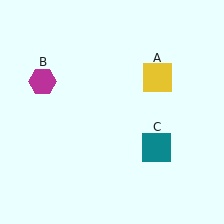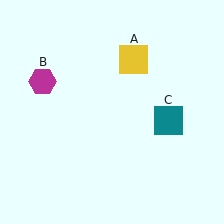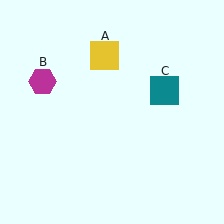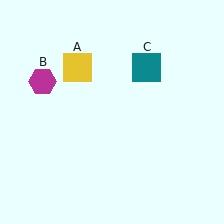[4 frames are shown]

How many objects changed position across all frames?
2 objects changed position: yellow square (object A), teal square (object C).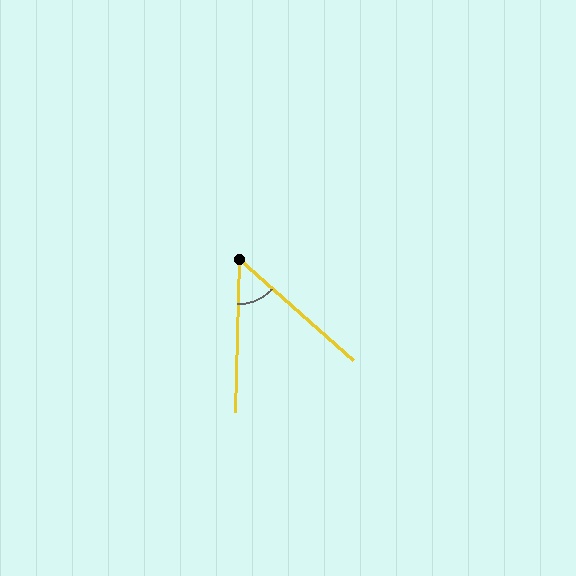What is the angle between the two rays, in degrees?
Approximately 50 degrees.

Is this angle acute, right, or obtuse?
It is acute.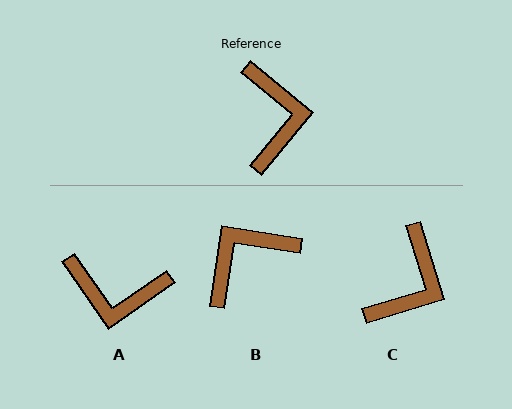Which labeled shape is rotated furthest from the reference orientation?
B, about 121 degrees away.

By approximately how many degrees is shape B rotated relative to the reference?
Approximately 121 degrees counter-clockwise.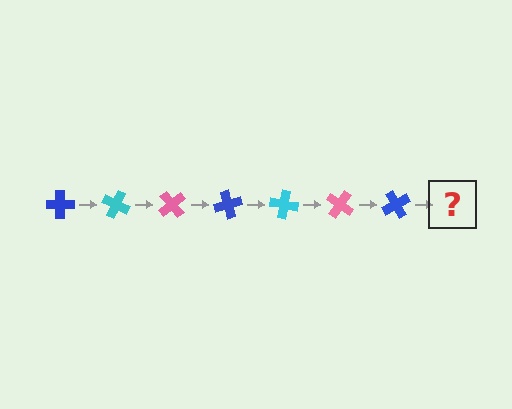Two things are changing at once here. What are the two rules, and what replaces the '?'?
The two rules are that it rotates 25 degrees each step and the color cycles through blue, cyan, and pink. The '?' should be a cyan cross, rotated 175 degrees from the start.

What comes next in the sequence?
The next element should be a cyan cross, rotated 175 degrees from the start.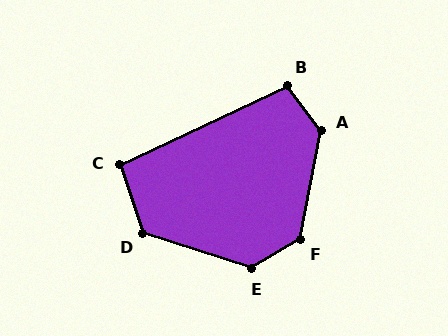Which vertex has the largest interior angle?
F, at approximately 132 degrees.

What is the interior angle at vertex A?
Approximately 132 degrees (obtuse).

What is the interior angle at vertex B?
Approximately 101 degrees (obtuse).